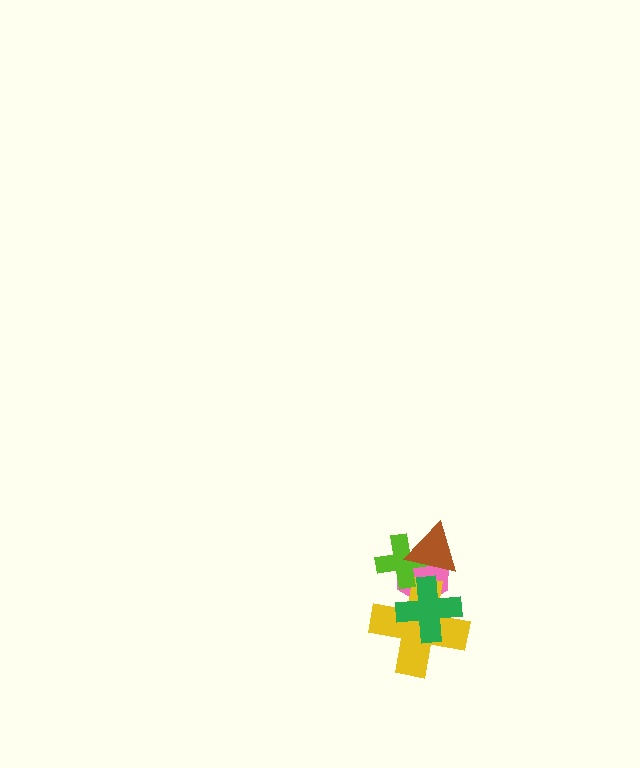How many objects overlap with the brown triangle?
2 objects overlap with the brown triangle.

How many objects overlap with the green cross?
2 objects overlap with the green cross.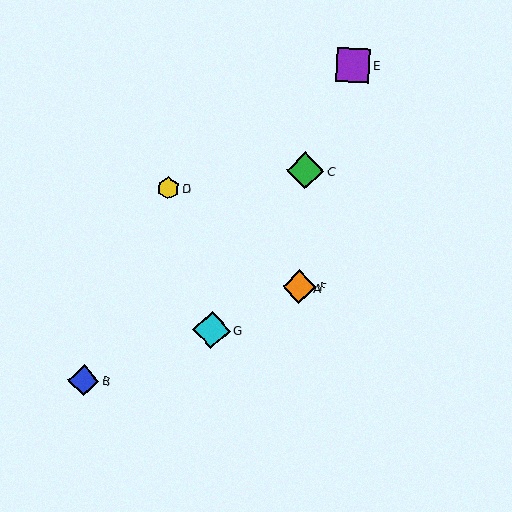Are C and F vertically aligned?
Yes, both are at x≈305.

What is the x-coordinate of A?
Object A is at x≈299.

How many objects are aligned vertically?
3 objects (A, C, F) are aligned vertically.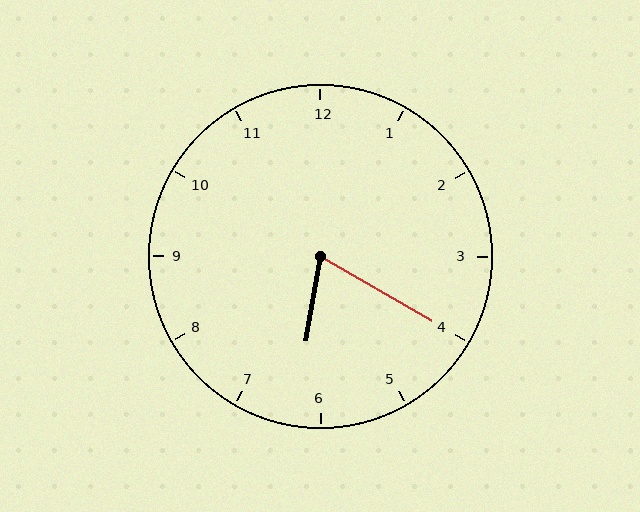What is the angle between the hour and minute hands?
Approximately 70 degrees.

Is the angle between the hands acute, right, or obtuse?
It is acute.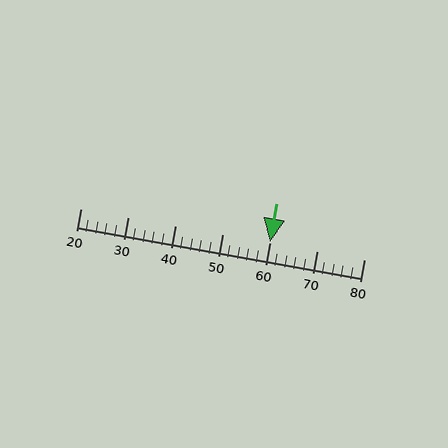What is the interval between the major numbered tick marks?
The major tick marks are spaced 10 units apart.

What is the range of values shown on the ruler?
The ruler shows values from 20 to 80.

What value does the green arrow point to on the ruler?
The green arrow points to approximately 60.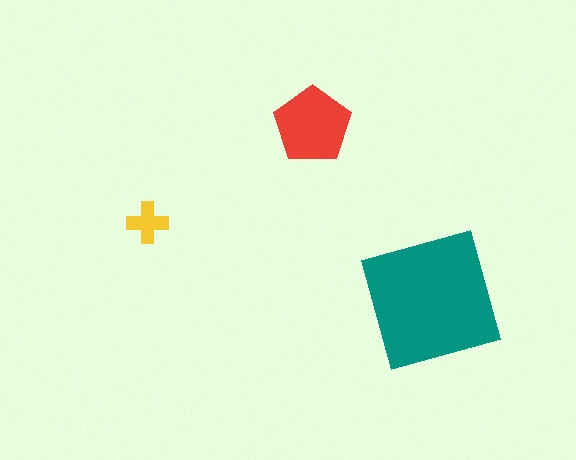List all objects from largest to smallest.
The teal square, the red pentagon, the yellow cross.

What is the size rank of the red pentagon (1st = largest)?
2nd.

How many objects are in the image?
There are 3 objects in the image.